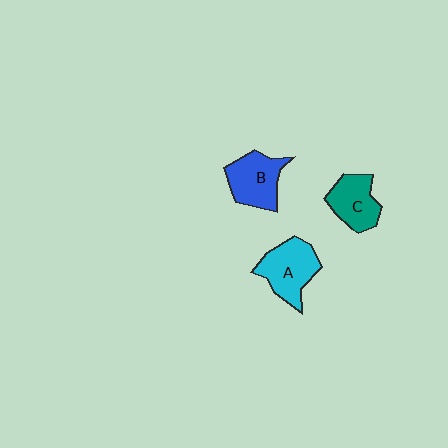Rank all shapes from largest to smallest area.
From largest to smallest: A (cyan), B (blue), C (teal).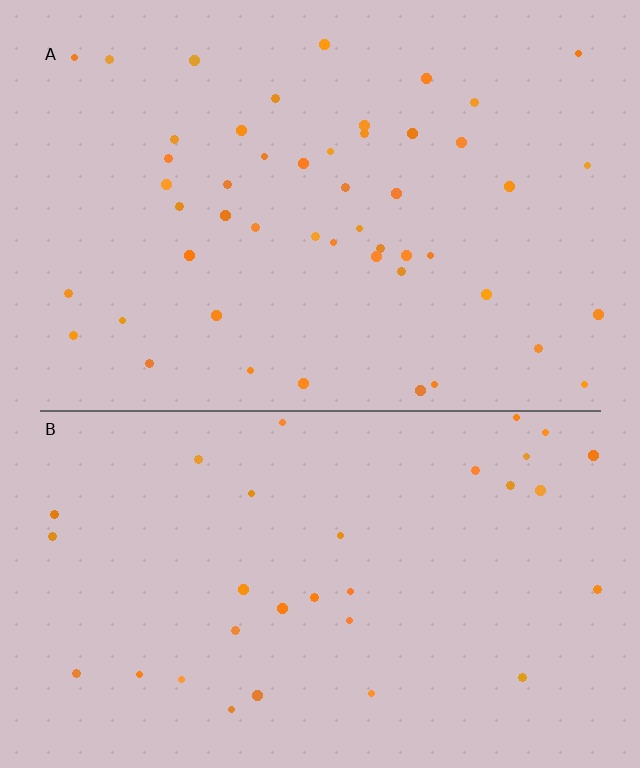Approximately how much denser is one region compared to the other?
Approximately 1.6× — region A over region B.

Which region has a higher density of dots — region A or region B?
A (the top).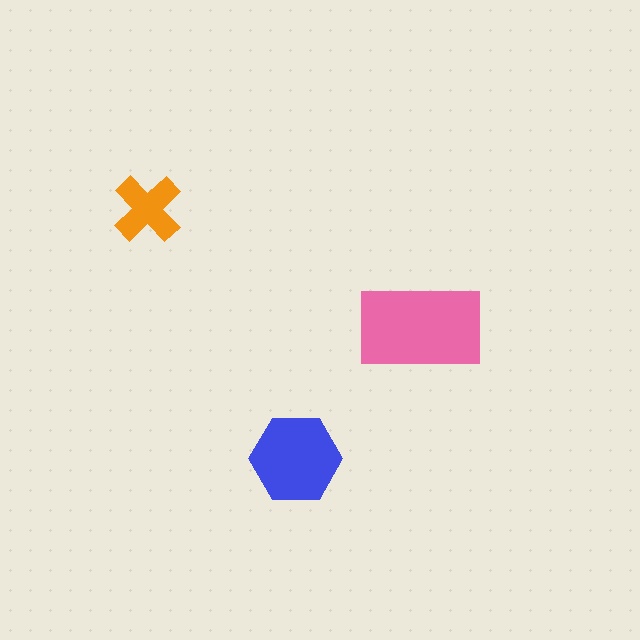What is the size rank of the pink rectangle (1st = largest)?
1st.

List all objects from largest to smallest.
The pink rectangle, the blue hexagon, the orange cross.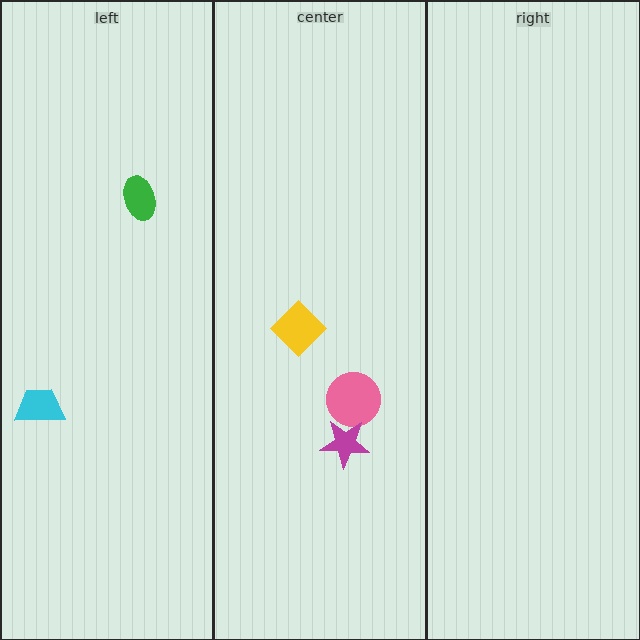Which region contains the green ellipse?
The left region.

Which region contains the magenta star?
The center region.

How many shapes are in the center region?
3.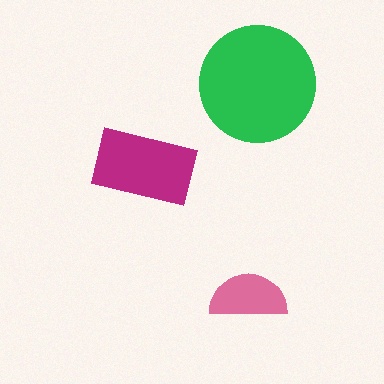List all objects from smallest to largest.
The pink semicircle, the magenta rectangle, the green circle.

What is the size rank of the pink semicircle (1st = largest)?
3rd.